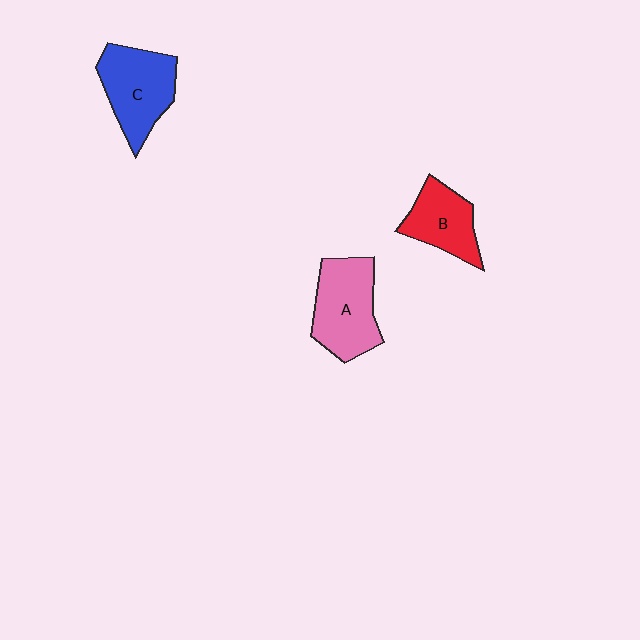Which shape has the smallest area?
Shape B (red).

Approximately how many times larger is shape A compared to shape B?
Approximately 1.4 times.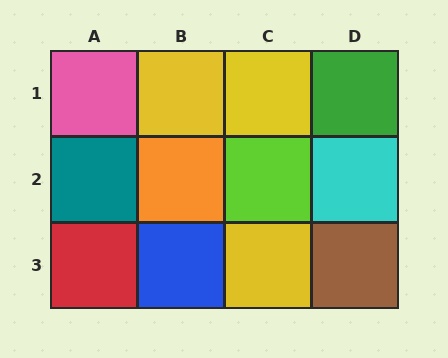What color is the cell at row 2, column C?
Lime.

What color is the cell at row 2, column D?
Cyan.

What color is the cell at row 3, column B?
Blue.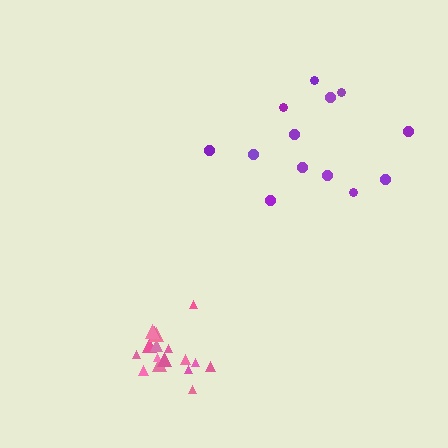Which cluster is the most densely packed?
Pink.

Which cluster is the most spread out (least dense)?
Purple.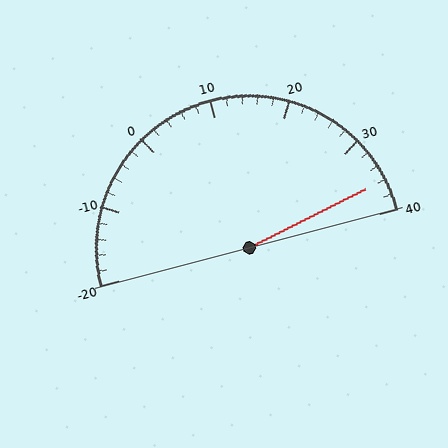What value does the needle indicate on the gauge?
The needle indicates approximately 36.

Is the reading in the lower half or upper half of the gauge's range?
The reading is in the upper half of the range (-20 to 40).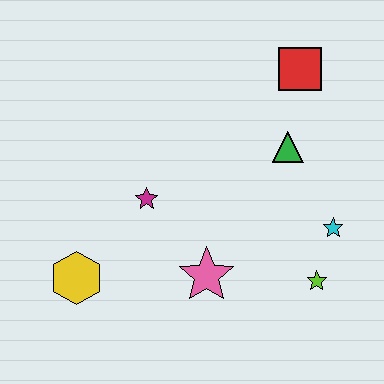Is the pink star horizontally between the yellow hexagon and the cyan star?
Yes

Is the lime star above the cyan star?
No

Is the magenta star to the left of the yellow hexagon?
No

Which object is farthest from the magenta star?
The red square is farthest from the magenta star.